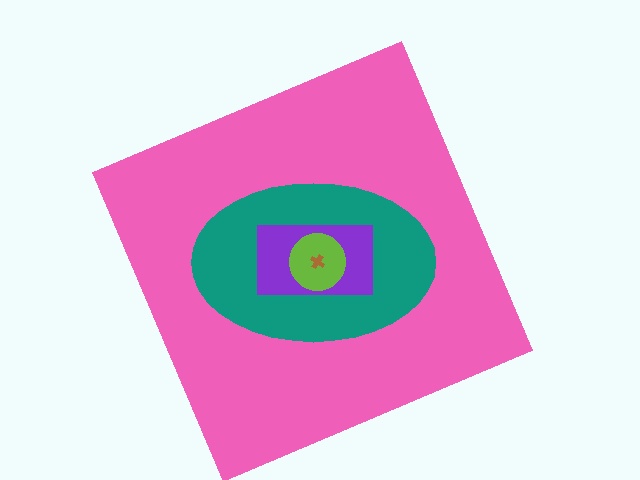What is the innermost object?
The brown cross.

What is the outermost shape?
The pink square.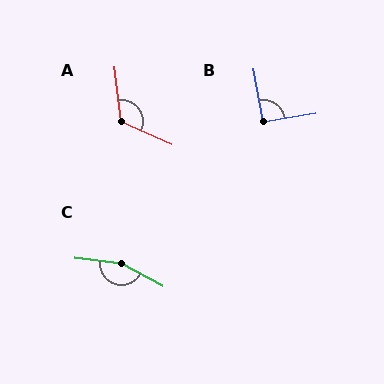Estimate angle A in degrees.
Approximately 121 degrees.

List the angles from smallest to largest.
B (91°), A (121°), C (159°).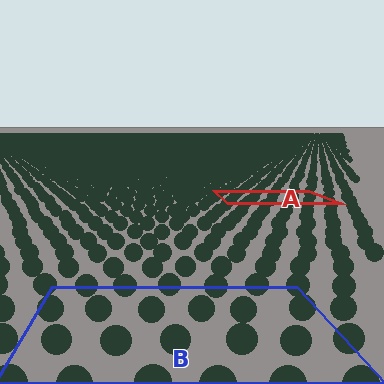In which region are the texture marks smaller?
The texture marks are smaller in region A, because it is farther away.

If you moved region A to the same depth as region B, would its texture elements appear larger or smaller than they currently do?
They would appear larger. At a closer depth, the same texture elements are projected at a bigger on-screen size.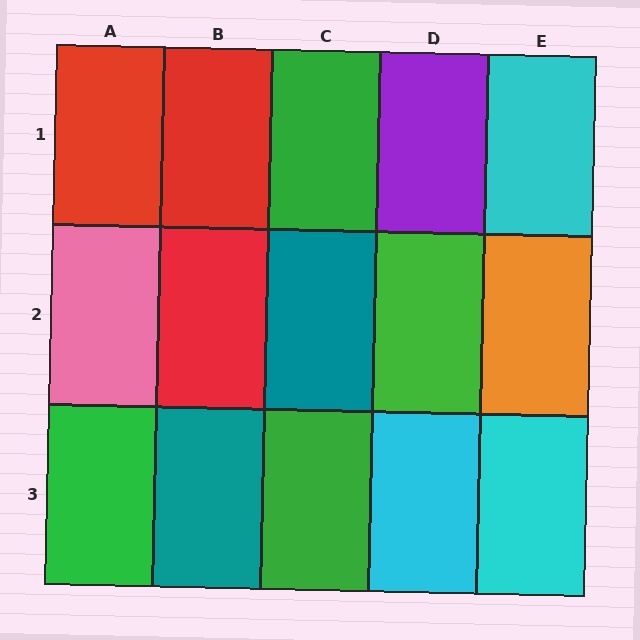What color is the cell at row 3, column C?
Green.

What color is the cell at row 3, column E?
Cyan.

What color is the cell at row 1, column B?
Red.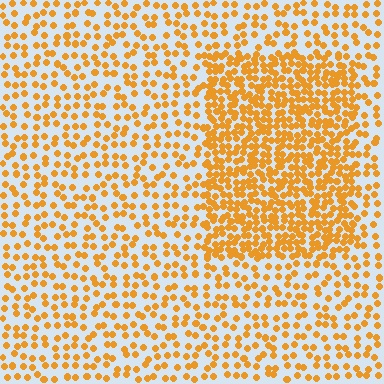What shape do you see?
I see a rectangle.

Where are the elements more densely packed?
The elements are more densely packed inside the rectangle boundary.